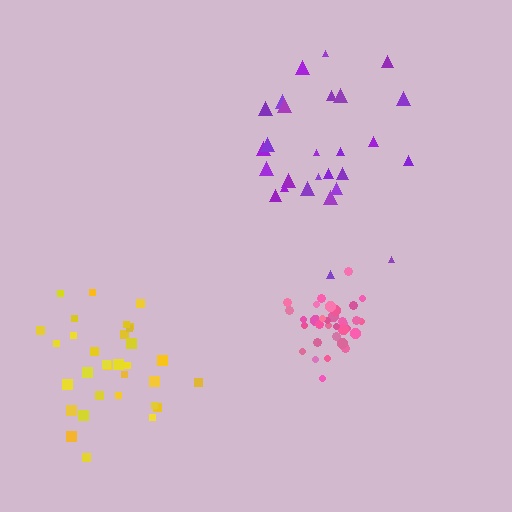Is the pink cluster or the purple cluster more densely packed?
Pink.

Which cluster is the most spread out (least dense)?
Purple.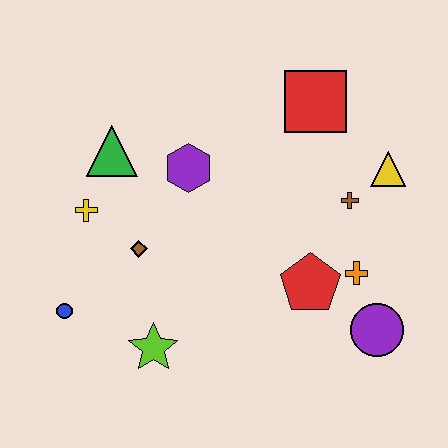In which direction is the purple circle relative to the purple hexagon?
The purple circle is to the right of the purple hexagon.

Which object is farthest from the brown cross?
The blue circle is farthest from the brown cross.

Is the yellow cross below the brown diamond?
No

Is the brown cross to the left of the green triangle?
No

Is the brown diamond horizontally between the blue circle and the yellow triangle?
Yes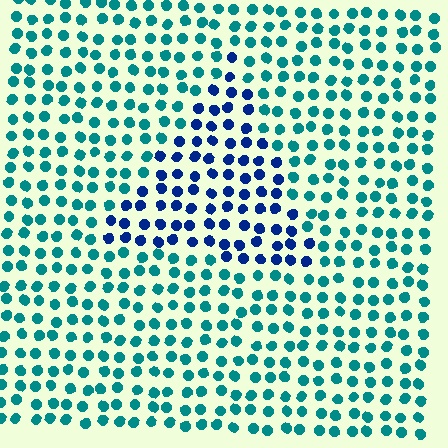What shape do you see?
I see a triangle.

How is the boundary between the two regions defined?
The boundary is defined purely by a slight shift in hue (about 46 degrees). Spacing, size, and orientation are identical on both sides.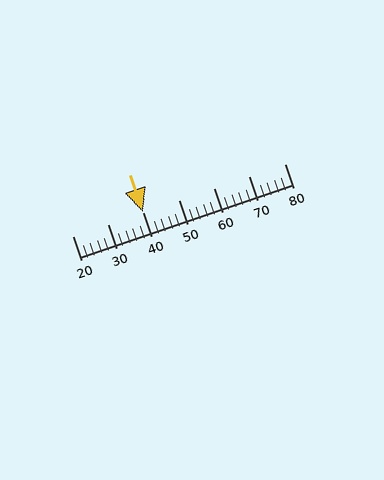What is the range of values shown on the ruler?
The ruler shows values from 20 to 80.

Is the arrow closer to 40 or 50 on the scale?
The arrow is closer to 40.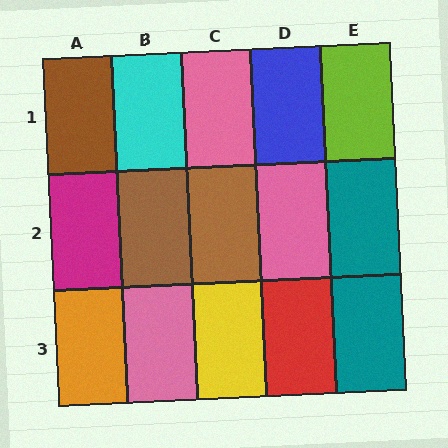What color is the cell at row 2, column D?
Pink.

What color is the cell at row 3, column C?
Yellow.